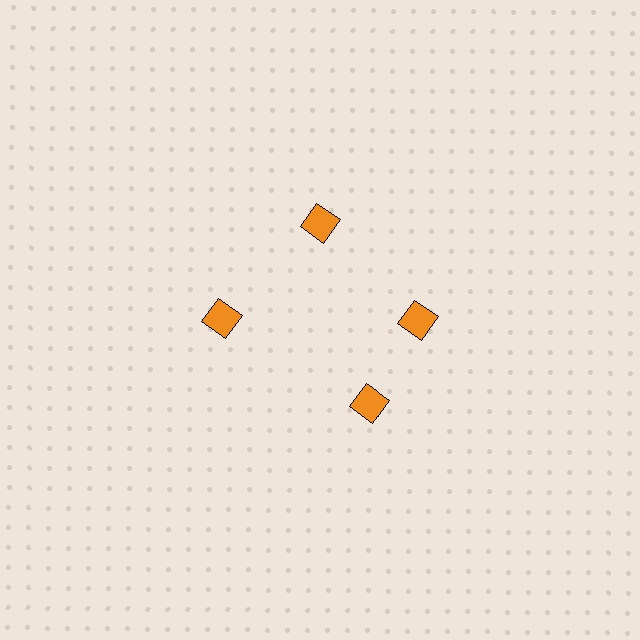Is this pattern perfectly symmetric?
No. The 4 orange squares are arranged in a ring, but one element near the 6 o'clock position is rotated out of alignment along the ring, breaking the 4-fold rotational symmetry.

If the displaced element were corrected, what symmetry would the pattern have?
It would have 4-fold rotational symmetry — the pattern would map onto itself every 90 degrees.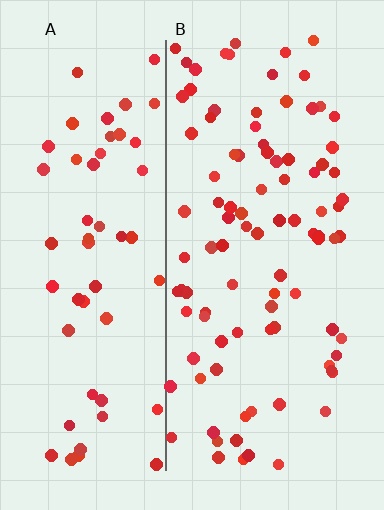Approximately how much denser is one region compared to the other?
Approximately 1.6× — region B over region A.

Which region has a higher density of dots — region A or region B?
B (the right).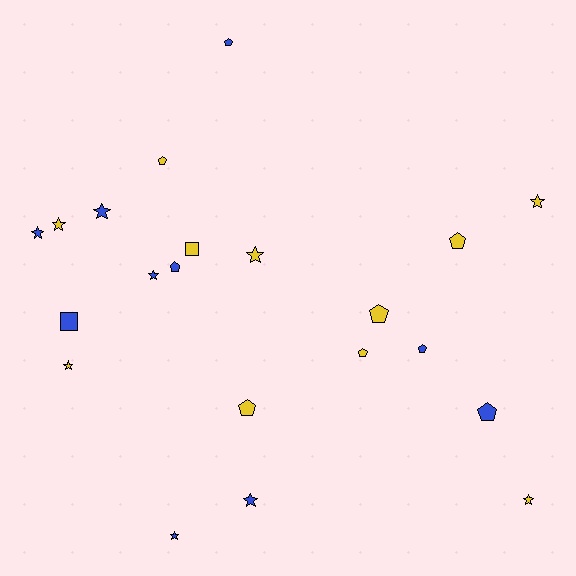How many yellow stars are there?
There are 5 yellow stars.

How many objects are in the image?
There are 21 objects.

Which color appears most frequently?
Yellow, with 11 objects.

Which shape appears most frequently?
Star, with 10 objects.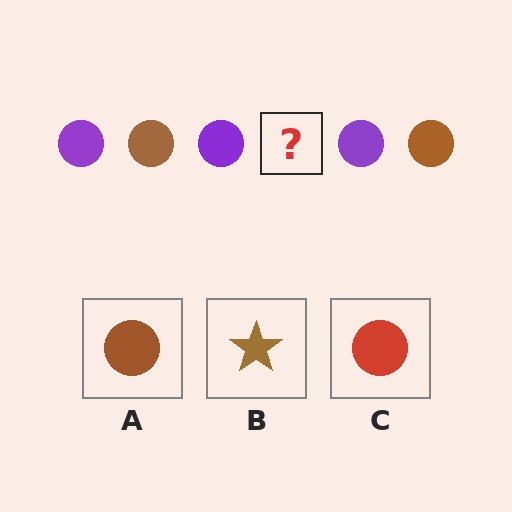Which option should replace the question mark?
Option A.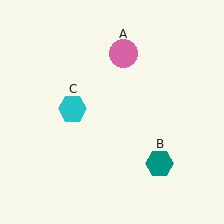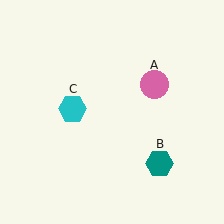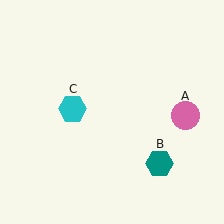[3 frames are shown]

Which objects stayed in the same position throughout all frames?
Teal hexagon (object B) and cyan hexagon (object C) remained stationary.